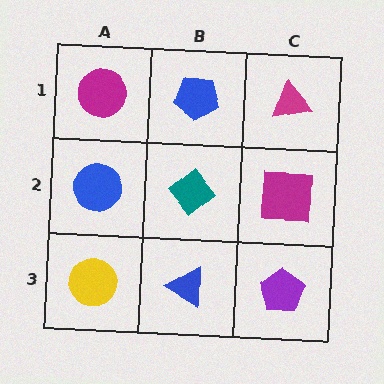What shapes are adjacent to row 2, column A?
A magenta circle (row 1, column A), a yellow circle (row 3, column A), a teal diamond (row 2, column B).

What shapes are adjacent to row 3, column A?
A blue circle (row 2, column A), a blue triangle (row 3, column B).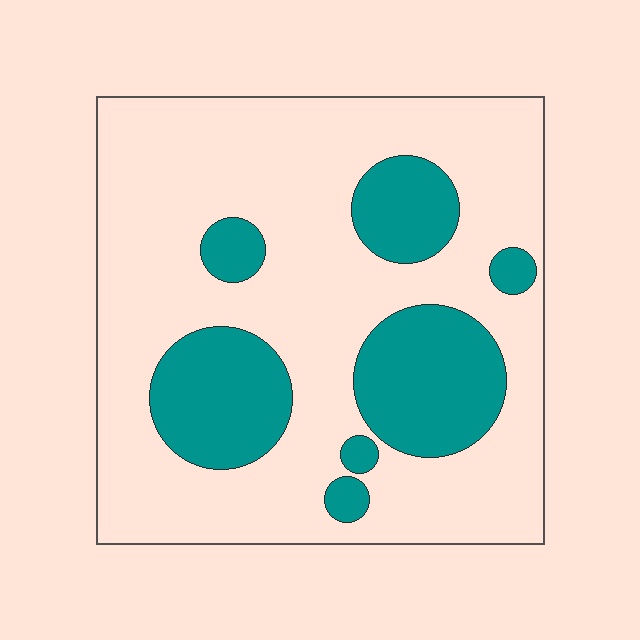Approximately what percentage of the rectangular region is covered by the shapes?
Approximately 25%.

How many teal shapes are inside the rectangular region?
7.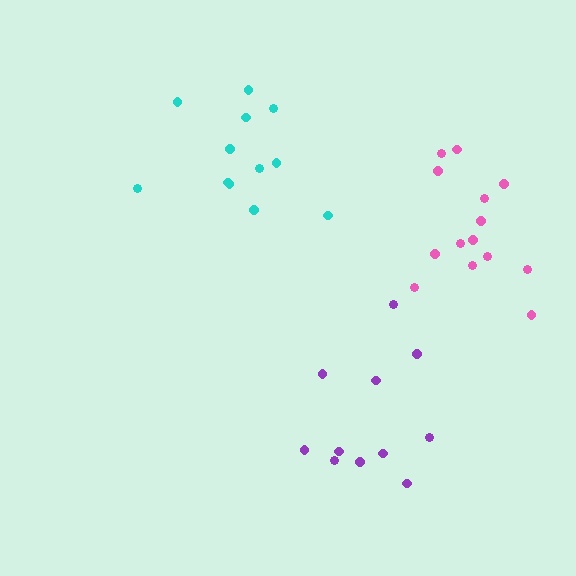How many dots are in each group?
Group 1: 12 dots, Group 2: 14 dots, Group 3: 11 dots (37 total).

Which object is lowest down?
The purple cluster is bottommost.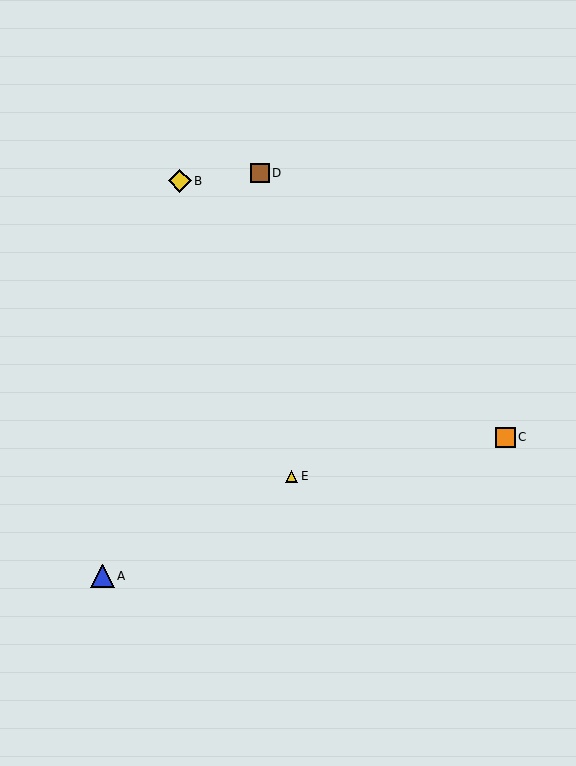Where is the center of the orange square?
The center of the orange square is at (505, 437).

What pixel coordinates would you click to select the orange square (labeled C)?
Click at (505, 437) to select the orange square C.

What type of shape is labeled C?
Shape C is an orange square.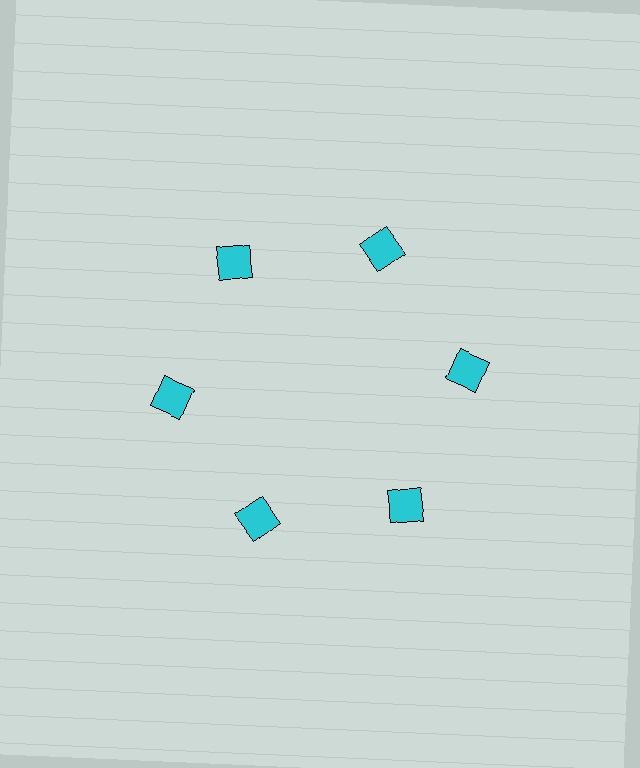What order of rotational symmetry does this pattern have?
This pattern has 6-fold rotational symmetry.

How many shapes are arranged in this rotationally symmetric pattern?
There are 6 shapes, arranged in 6 groups of 1.